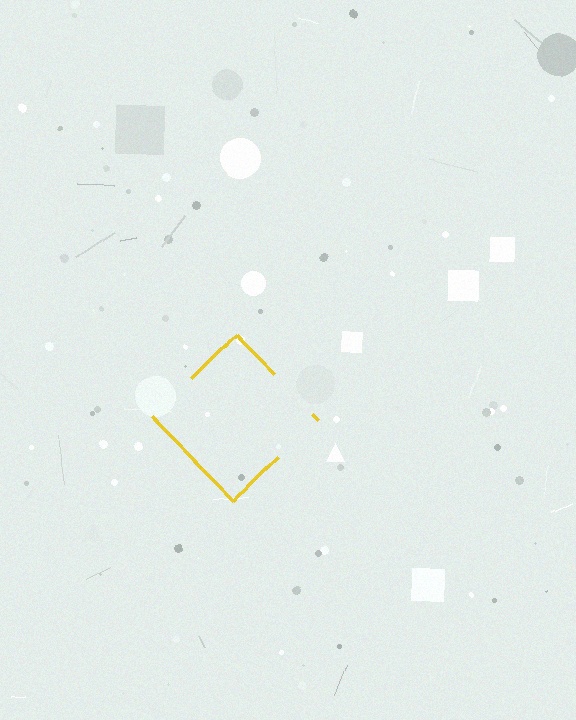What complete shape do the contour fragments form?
The contour fragments form a diamond.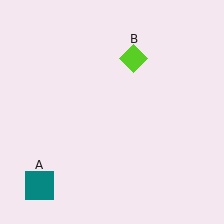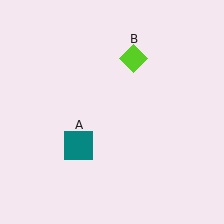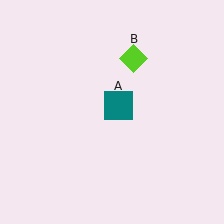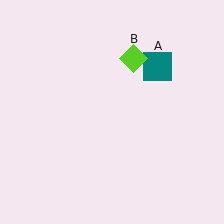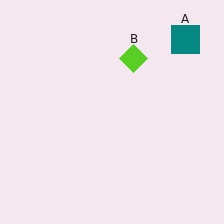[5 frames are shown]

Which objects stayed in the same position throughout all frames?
Lime diamond (object B) remained stationary.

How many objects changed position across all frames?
1 object changed position: teal square (object A).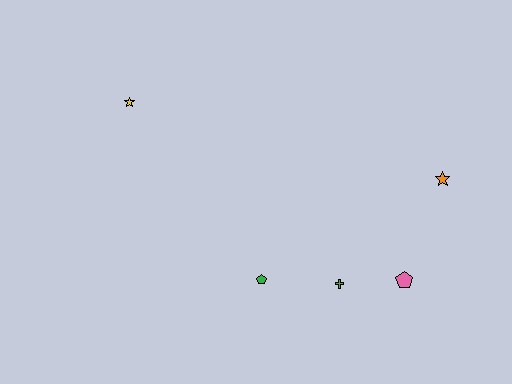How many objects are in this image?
There are 5 objects.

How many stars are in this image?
There are 2 stars.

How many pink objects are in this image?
There is 1 pink object.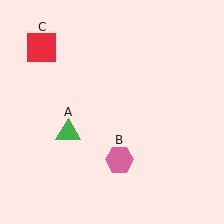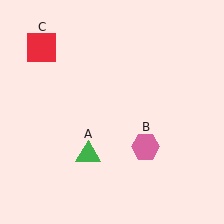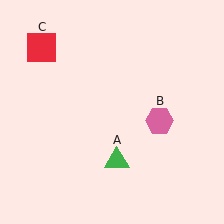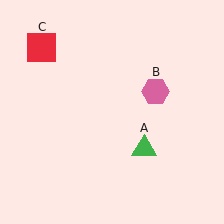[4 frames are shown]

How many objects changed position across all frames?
2 objects changed position: green triangle (object A), pink hexagon (object B).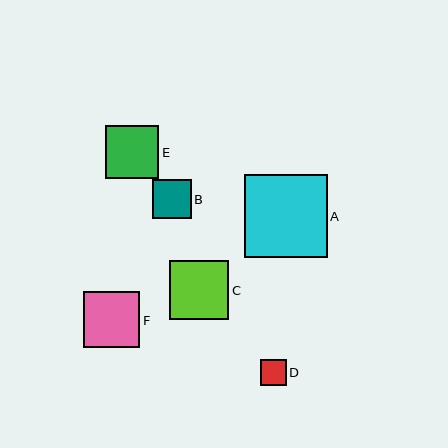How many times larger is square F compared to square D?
Square F is approximately 2.2 times the size of square D.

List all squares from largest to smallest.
From largest to smallest: A, C, F, E, B, D.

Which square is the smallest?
Square D is the smallest with a size of approximately 26 pixels.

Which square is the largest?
Square A is the largest with a size of approximately 83 pixels.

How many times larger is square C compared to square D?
Square C is approximately 2.3 times the size of square D.